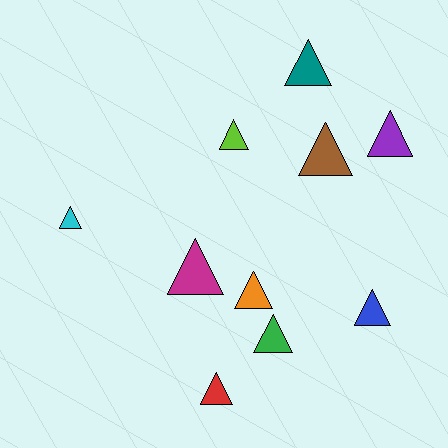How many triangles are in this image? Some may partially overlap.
There are 10 triangles.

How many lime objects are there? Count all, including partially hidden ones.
There is 1 lime object.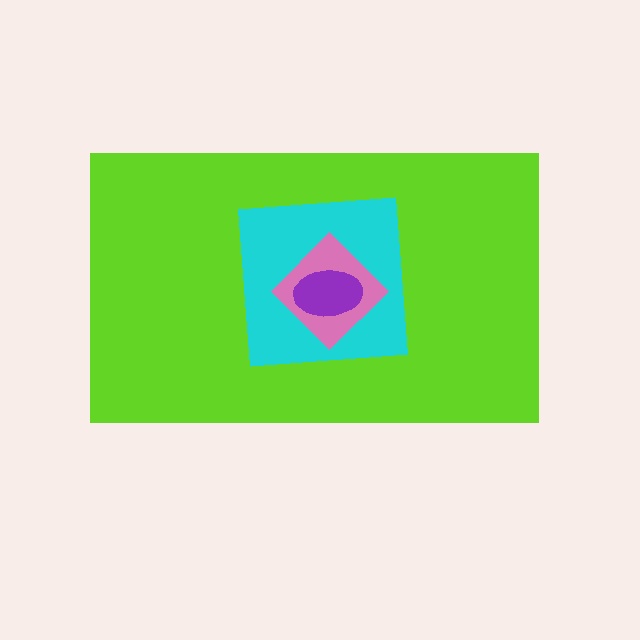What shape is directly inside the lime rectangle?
The cyan square.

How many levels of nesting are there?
4.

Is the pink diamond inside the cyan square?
Yes.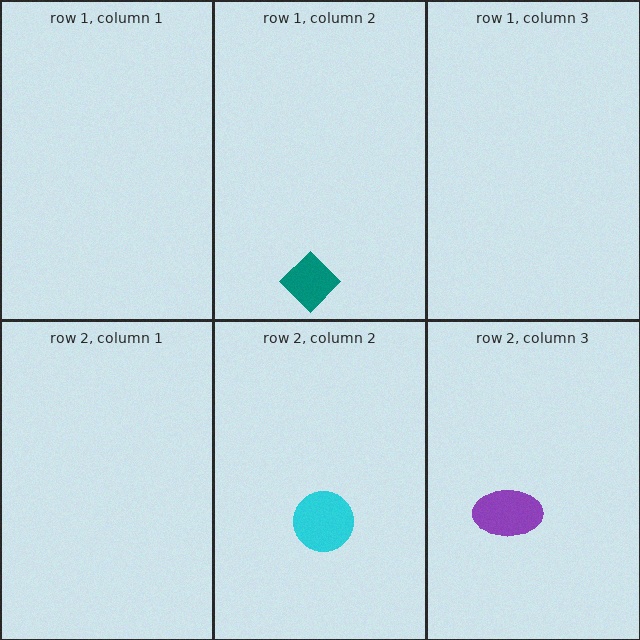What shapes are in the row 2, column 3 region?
The purple ellipse.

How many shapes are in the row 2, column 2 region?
1.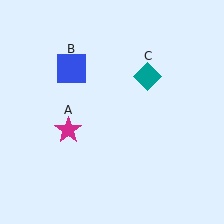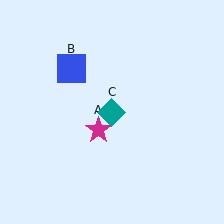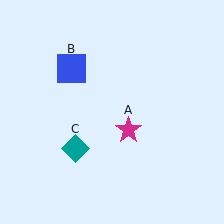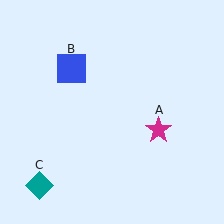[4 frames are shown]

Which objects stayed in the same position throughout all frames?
Blue square (object B) remained stationary.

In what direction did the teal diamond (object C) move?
The teal diamond (object C) moved down and to the left.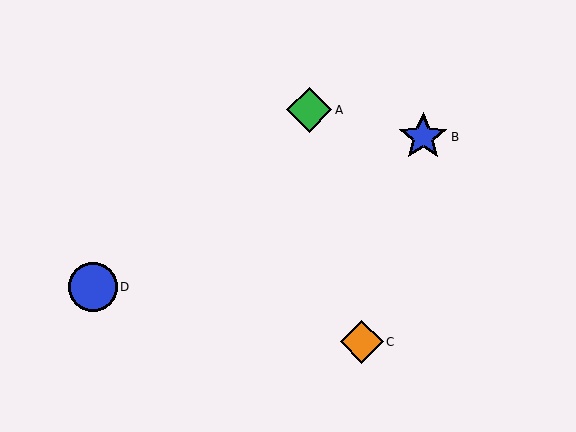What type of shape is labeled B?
Shape B is a blue star.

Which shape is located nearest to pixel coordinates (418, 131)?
The blue star (labeled B) at (423, 137) is nearest to that location.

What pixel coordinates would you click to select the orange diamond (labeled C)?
Click at (362, 342) to select the orange diamond C.